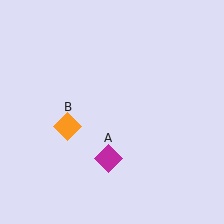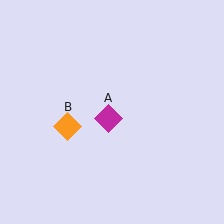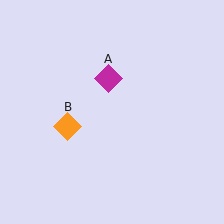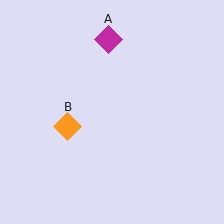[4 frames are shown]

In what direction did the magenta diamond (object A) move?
The magenta diamond (object A) moved up.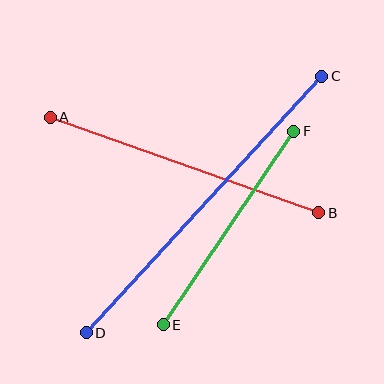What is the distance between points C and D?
The distance is approximately 348 pixels.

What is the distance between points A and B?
The distance is approximately 285 pixels.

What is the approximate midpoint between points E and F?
The midpoint is at approximately (228, 228) pixels.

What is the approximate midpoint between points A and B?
The midpoint is at approximately (184, 165) pixels.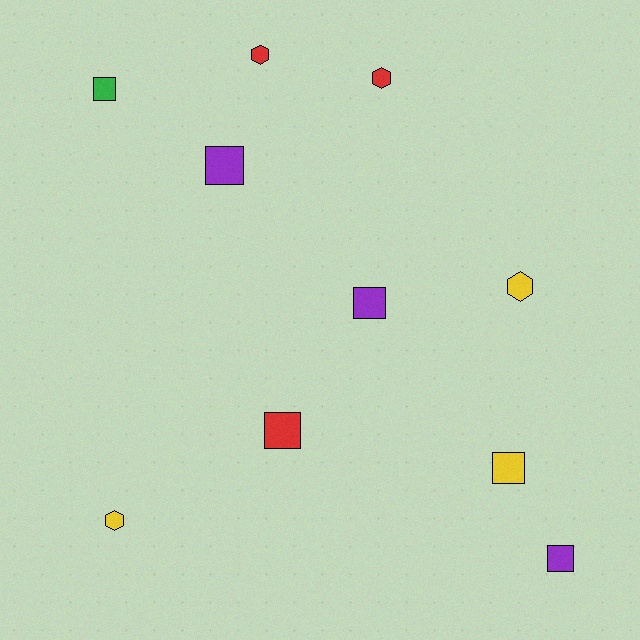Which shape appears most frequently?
Square, with 6 objects.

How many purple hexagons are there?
There are no purple hexagons.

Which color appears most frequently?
Purple, with 3 objects.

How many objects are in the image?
There are 10 objects.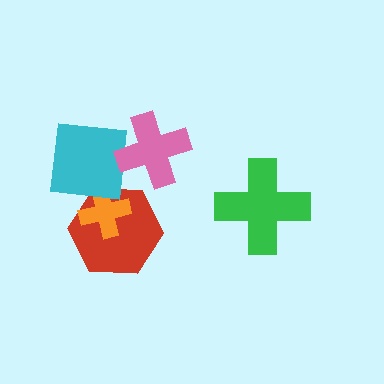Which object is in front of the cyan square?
The pink cross is in front of the cyan square.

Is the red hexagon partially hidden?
Yes, it is partially covered by another shape.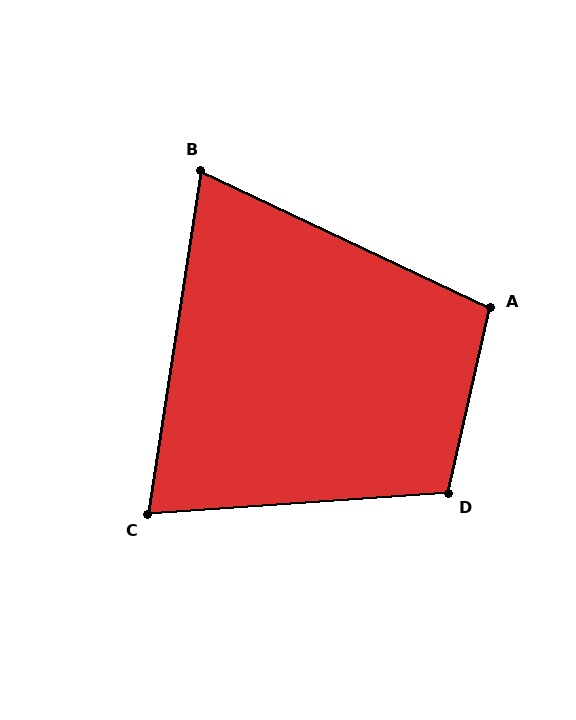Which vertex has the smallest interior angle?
B, at approximately 73 degrees.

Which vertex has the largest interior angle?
D, at approximately 107 degrees.